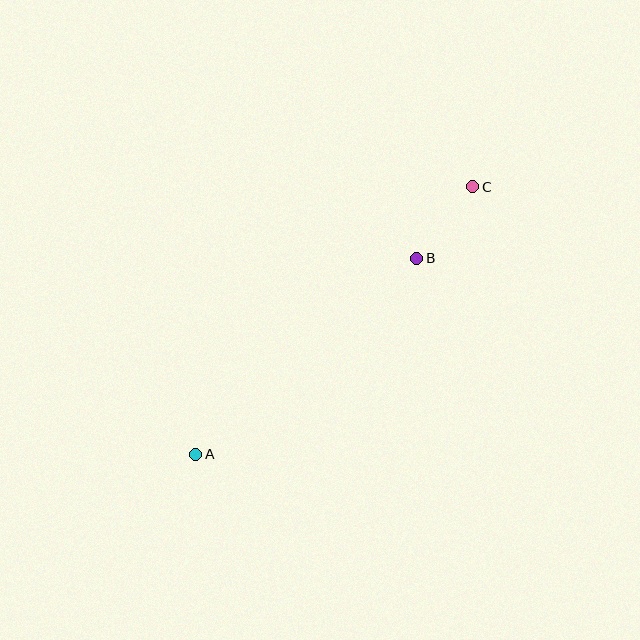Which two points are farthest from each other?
Points A and C are farthest from each other.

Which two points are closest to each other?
Points B and C are closest to each other.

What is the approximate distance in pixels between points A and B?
The distance between A and B is approximately 295 pixels.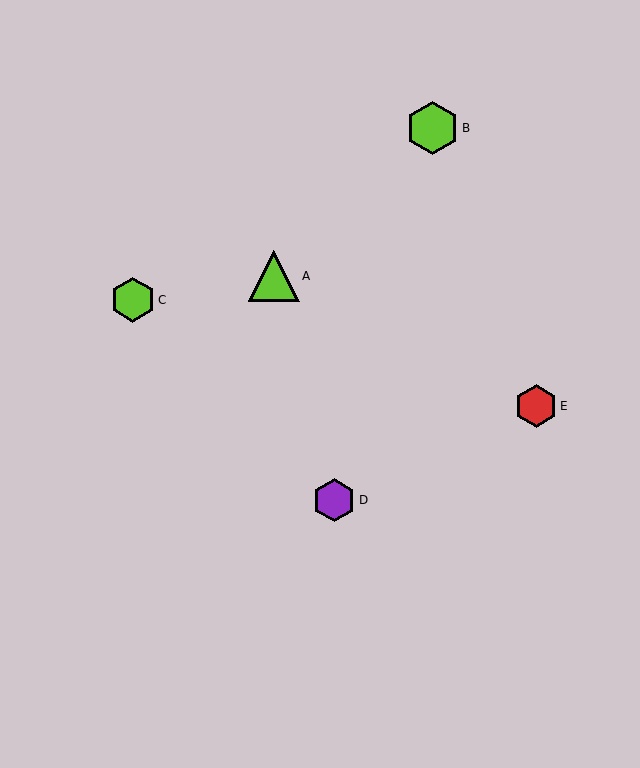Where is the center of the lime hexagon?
The center of the lime hexagon is at (133, 300).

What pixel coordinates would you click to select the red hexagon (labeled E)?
Click at (536, 406) to select the red hexagon E.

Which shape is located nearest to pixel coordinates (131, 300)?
The lime hexagon (labeled C) at (133, 300) is nearest to that location.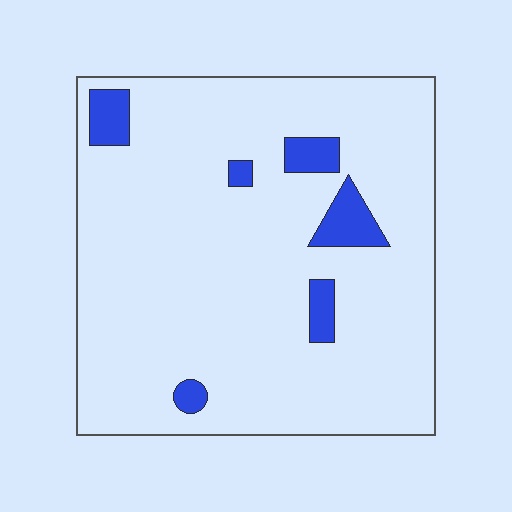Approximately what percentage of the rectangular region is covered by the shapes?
Approximately 10%.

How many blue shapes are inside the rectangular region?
6.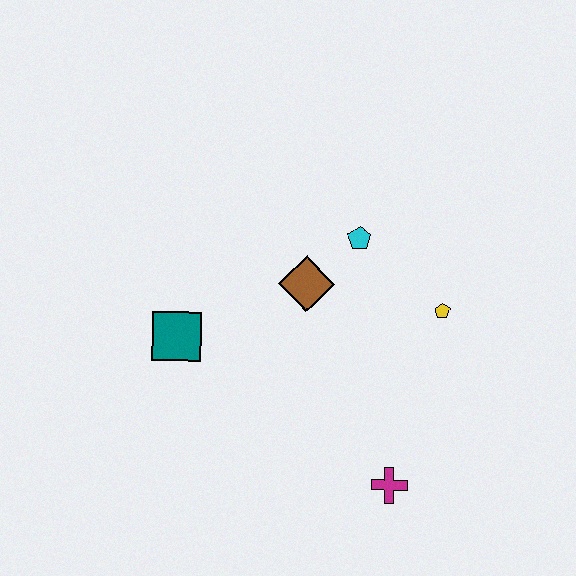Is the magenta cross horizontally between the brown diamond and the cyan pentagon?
No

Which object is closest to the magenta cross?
The yellow pentagon is closest to the magenta cross.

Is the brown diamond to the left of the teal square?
No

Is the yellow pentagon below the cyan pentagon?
Yes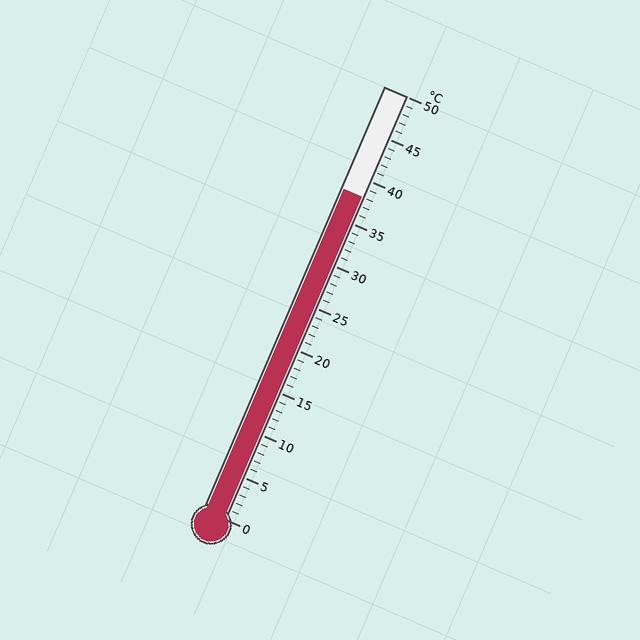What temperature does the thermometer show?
The thermometer shows approximately 38°C.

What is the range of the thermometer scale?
The thermometer scale ranges from 0°C to 50°C.